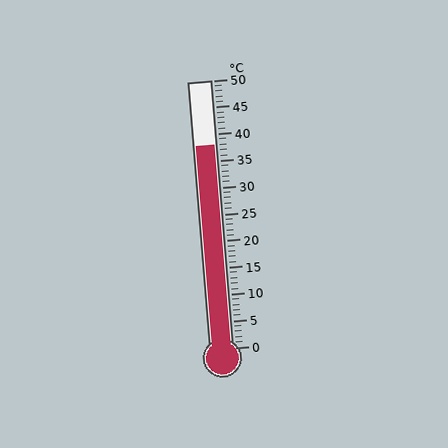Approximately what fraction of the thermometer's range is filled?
The thermometer is filled to approximately 75% of its range.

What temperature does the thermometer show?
The thermometer shows approximately 38°C.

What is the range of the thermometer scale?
The thermometer scale ranges from 0°C to 50°C.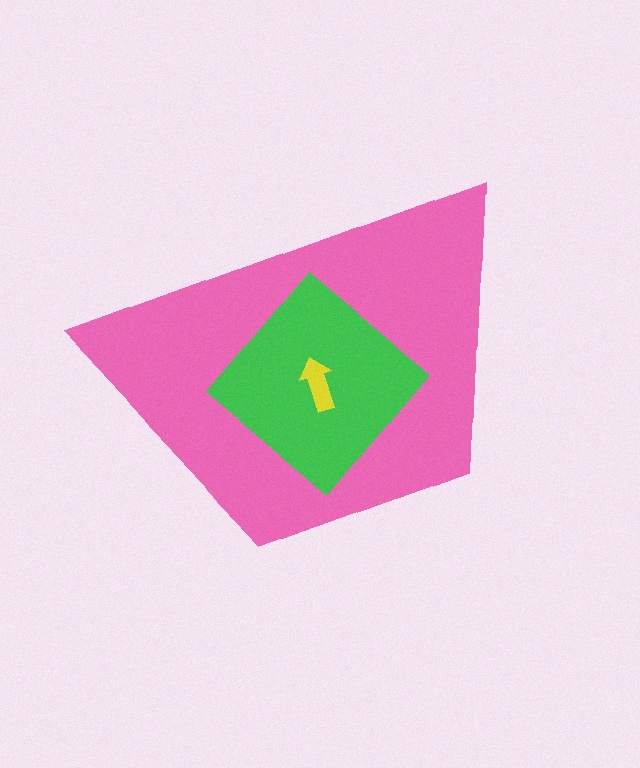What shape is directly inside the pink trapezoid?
The green diamond.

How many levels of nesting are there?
3.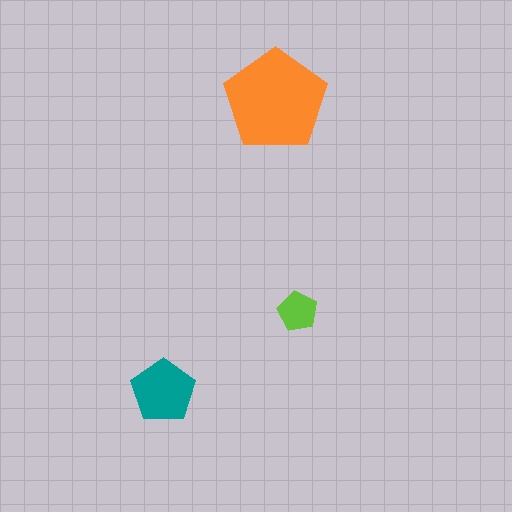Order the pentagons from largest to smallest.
the orange one, the teal one, the lime one.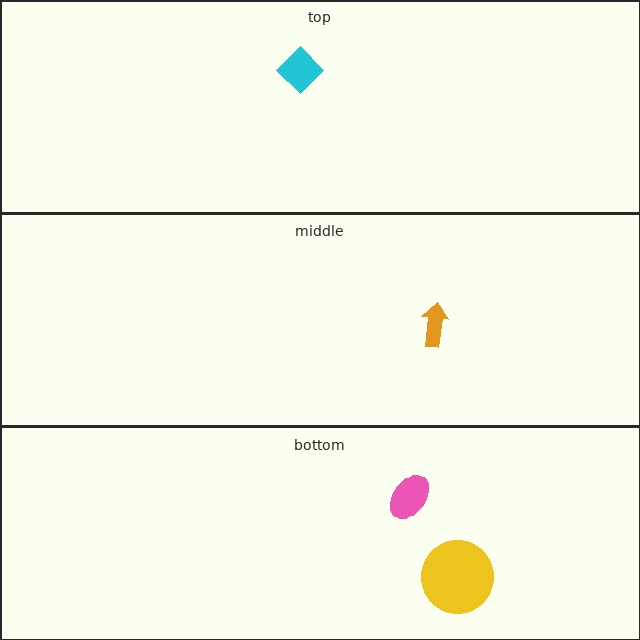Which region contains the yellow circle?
The bottom region.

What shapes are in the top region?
The cyan diamond.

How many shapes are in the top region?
1.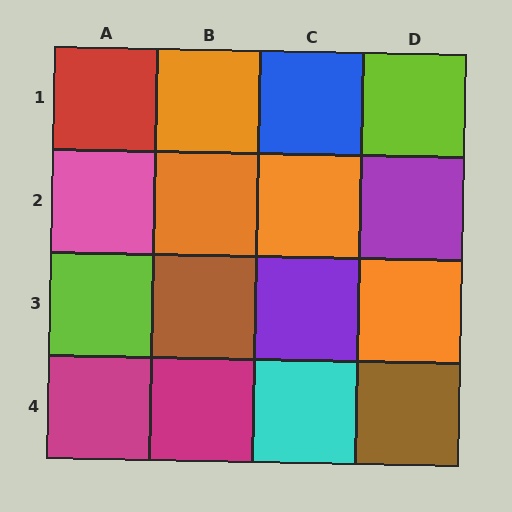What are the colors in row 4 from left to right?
Magenta, magenta, cyan, brown.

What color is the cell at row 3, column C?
Purple.